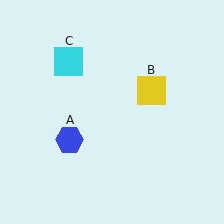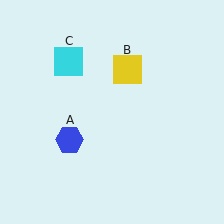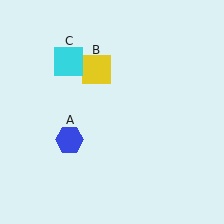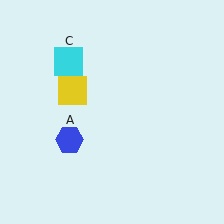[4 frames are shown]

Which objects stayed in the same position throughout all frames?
Blue hexagon (object A) and cyan square (object C) remained stationary.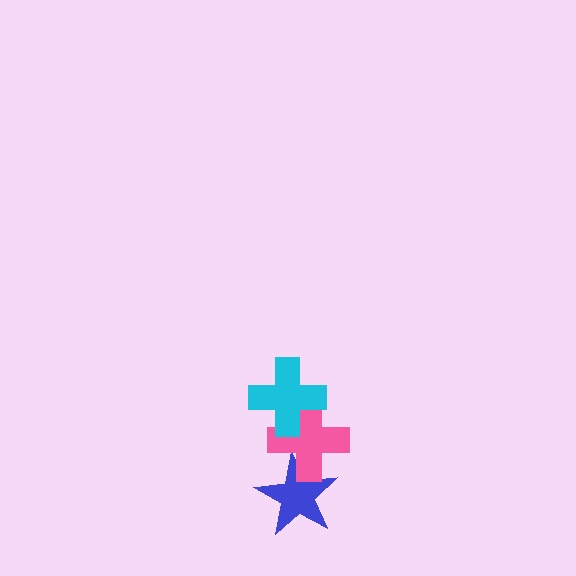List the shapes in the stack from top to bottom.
From top to bottom: the cyan cross, the pink cross, the blue star.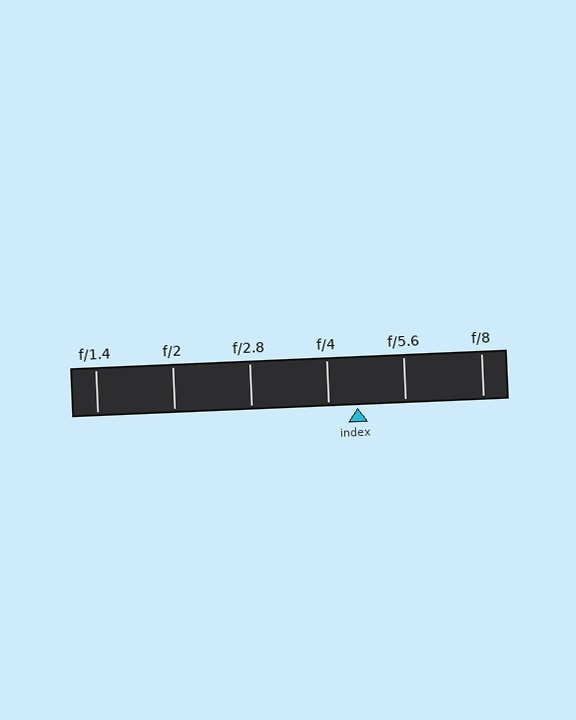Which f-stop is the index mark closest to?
The index mark is closest to f/4.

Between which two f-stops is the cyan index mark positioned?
The index mark is between f/4 and f/5.6.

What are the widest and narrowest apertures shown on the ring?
The widest aperture shown is f/1.4 and the narrowest is f/8.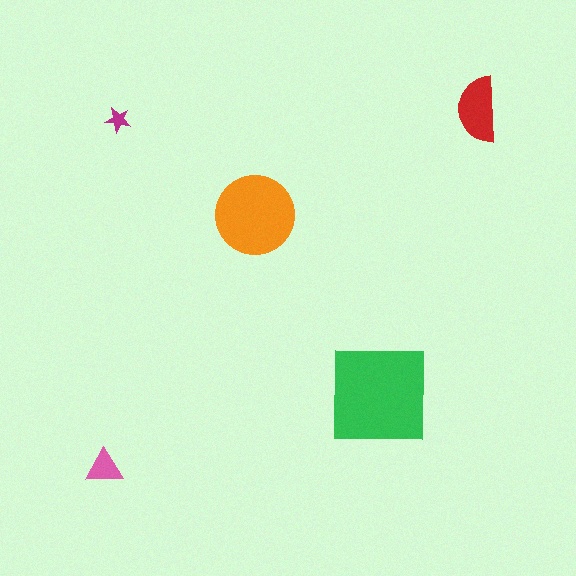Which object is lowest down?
The pink triangle is bottommost.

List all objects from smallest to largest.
The magenta star, the pink triangle, the red semicircle, the orange circle, the green square.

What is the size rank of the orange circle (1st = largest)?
2nd.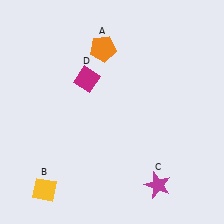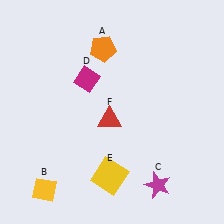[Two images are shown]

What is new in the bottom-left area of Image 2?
A red triangle (F) was added in the bottom-left area of Image 2.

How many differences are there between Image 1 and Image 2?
There are 2 differences between the two images.